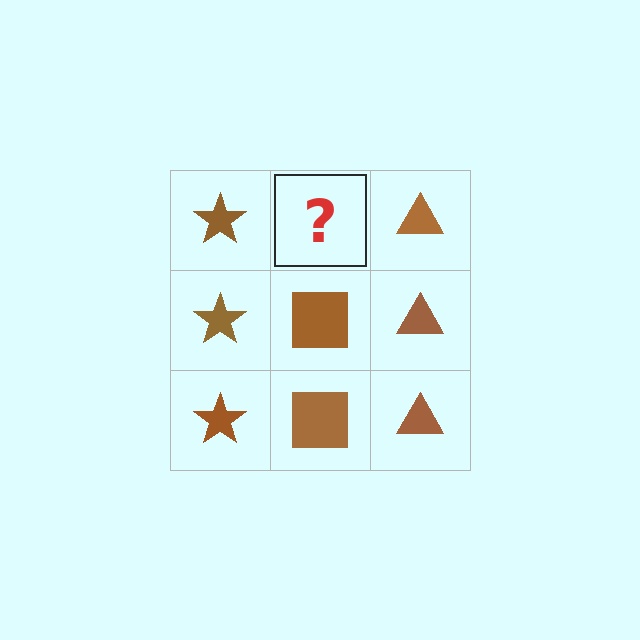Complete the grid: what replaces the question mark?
The question mark should be replaced with a brown square.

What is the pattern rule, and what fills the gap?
The rule is that each column has a consistent shape. The gap should be filled with a brown square.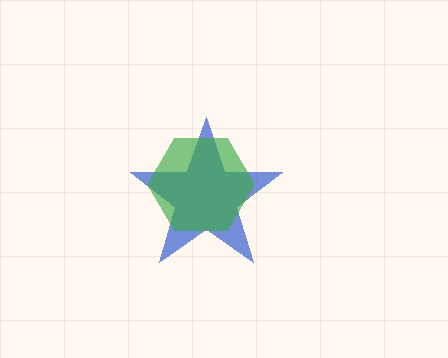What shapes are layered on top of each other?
The layered shapes are: a blue star, a green hexagon.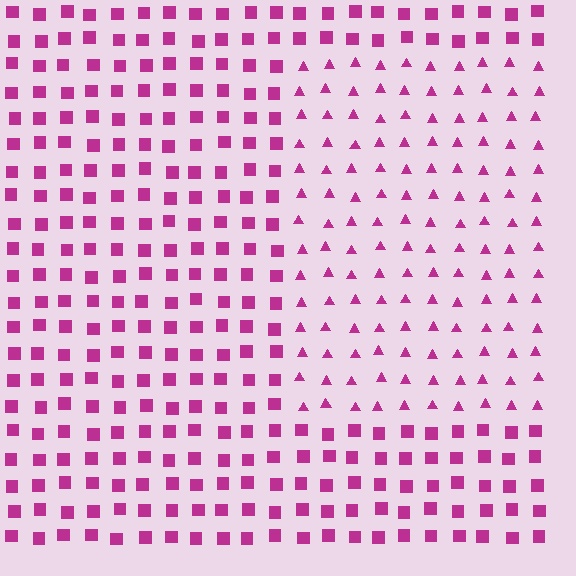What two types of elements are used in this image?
The image uses triangles inside the rectangle region and squares outside it.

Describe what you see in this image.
The image is filled with small magenta elements arranged in a uniform grid. A rectangle-shaped region contains triangles, while the surrounding area contains squares. The boundary is defined purely by the change in element shape.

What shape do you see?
I see a rectangle.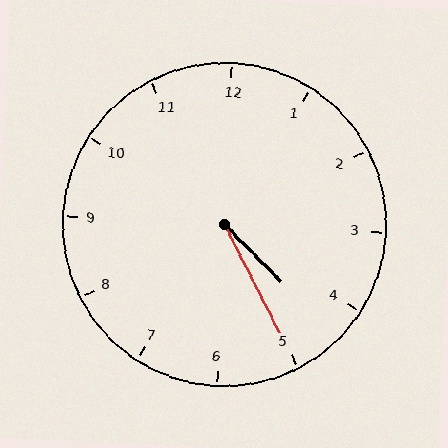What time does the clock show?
4:25.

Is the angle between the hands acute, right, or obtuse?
It is acute.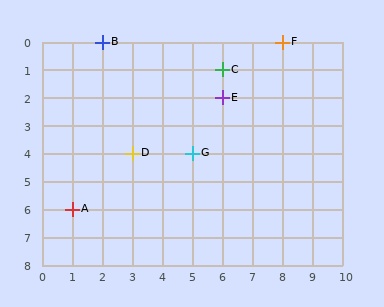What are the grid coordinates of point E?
Point E is at grid coordinates (6, 2).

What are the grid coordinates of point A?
Point A is at grid coordinates (1, 6).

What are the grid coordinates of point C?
Point C is at grid coordinates (6, 1).